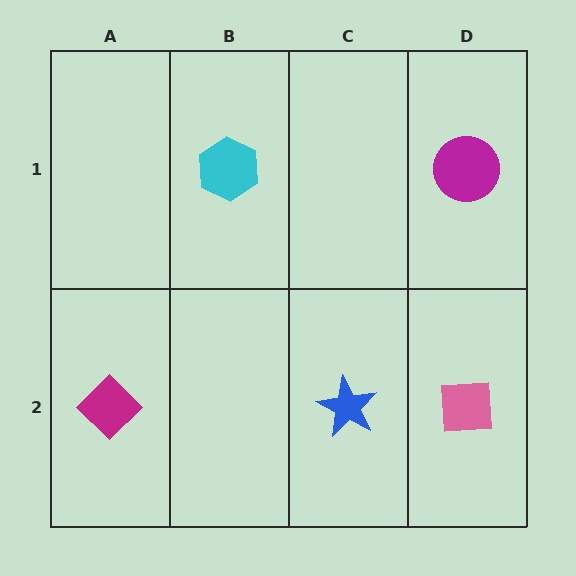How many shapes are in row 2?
3 shapes.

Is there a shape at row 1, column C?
No, that cell is empty.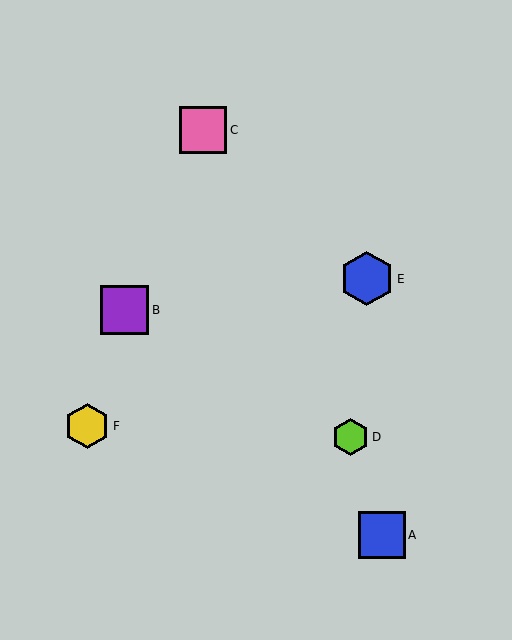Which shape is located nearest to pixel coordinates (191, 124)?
The pink square (labeled C) at (203, 130) is nearest to that location.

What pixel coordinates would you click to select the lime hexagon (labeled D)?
Click at (351, 437) to select the lime hexagon D.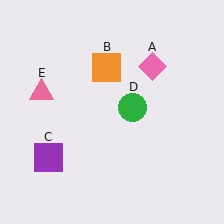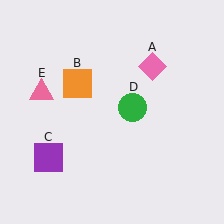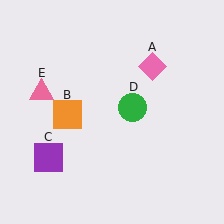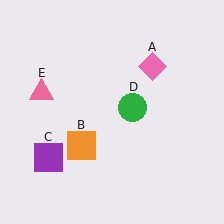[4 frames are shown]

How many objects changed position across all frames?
1 object changed position: orange square (object B).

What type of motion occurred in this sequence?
The orange square (object B) rotated counterclockwise around the center of the scene.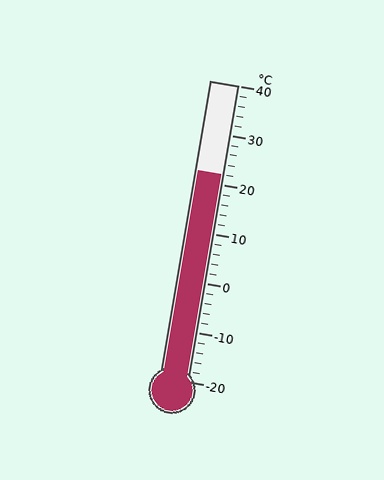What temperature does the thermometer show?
The thermometer shows approximately 22°C.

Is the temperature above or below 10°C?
The temperature is above 10°C.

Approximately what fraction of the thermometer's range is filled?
The thermometer is filled to approximately 70% of its range.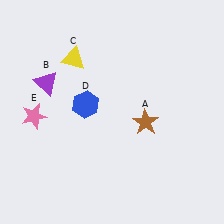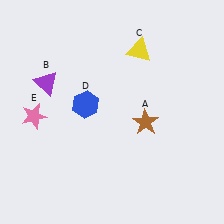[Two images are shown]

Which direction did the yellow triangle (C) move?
The yellow triangle (C) moved right.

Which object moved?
The yellow triangle (C) moved right.